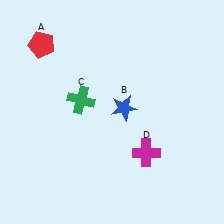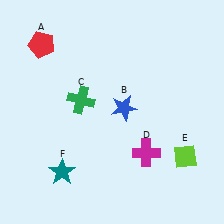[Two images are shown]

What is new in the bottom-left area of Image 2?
A teal star (F) was added in the bottom-left area of Image 2.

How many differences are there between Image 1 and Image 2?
There are 2 differences between the two images.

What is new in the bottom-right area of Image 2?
A lime diamond (E) was added in the bottom-right area of Image 2.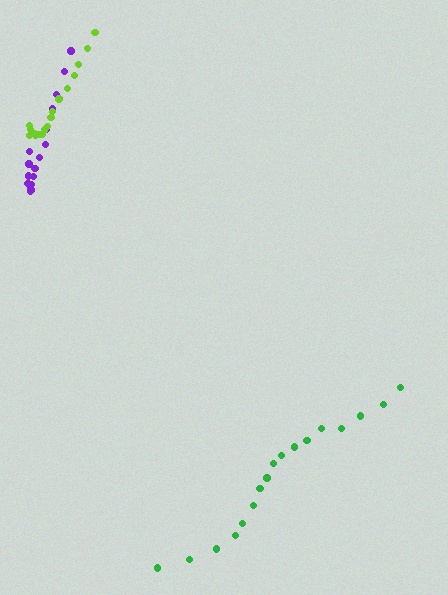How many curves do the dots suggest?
There are 3 distinct paths.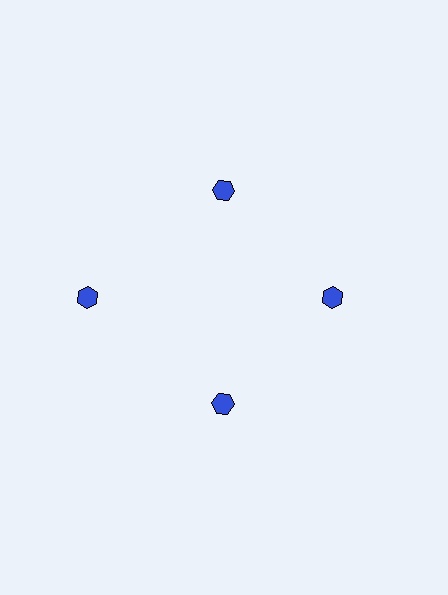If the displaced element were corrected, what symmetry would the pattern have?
It would have 4-fold rotational symmetry — the pattern would map onto itself every 90 degrees.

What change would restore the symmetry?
The symmetry would be restored by moving it inward, back onto the ring so that all 4 hexagons sit at equal angles and equal distance from the center.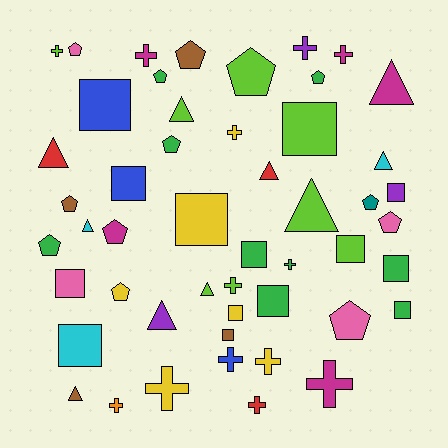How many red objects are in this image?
There are 3 red objects.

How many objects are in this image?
There are 50 objects.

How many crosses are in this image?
There are 13 crosses.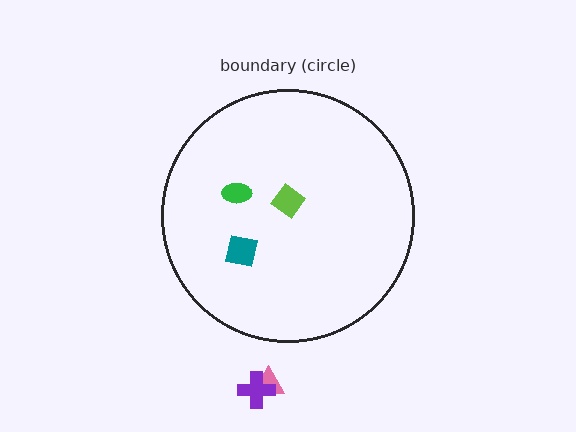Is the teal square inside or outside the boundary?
Inside.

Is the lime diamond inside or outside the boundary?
Inside.